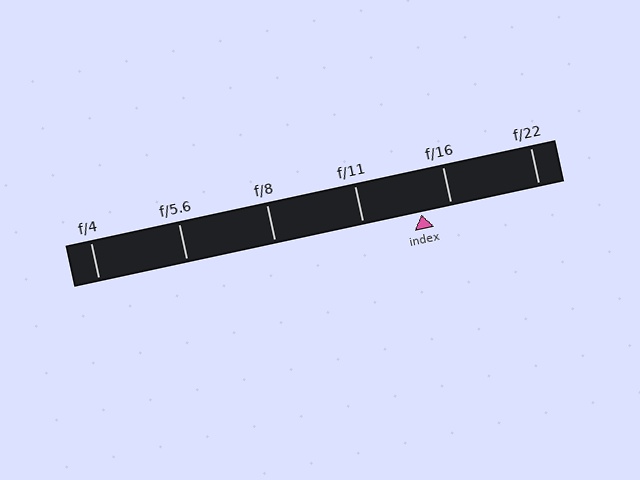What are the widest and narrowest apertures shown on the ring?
The widest aperture shown is f/4 and the narrowest is f/22.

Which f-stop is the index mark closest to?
The index mark is closest to f/16.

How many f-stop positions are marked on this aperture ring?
There are 6 f-stop positions marked.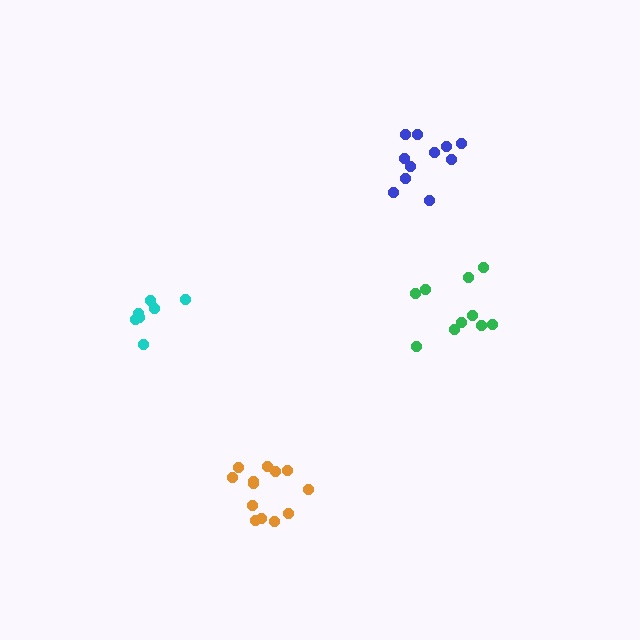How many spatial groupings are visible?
There are 4 spatial groupings.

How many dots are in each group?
Group 1: 7 dots, Group 2: 13 dots, Group 3: 10 dots, Group 4: 11 dots (41 total).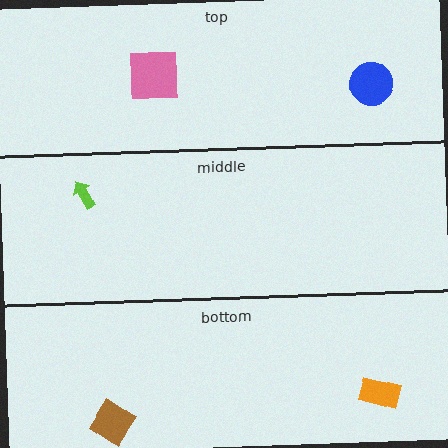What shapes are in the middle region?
The lime arrow.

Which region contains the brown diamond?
The bottom region.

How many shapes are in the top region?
2.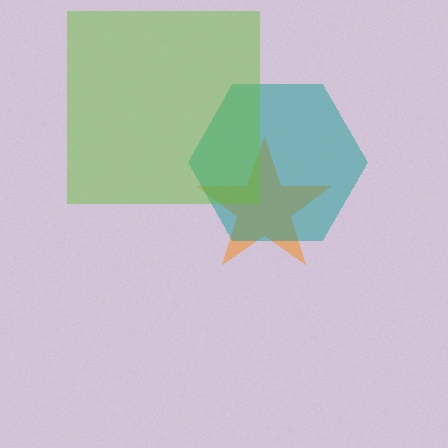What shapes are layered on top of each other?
The layered shapes are: an orange star, a teal hexagon, a lime square.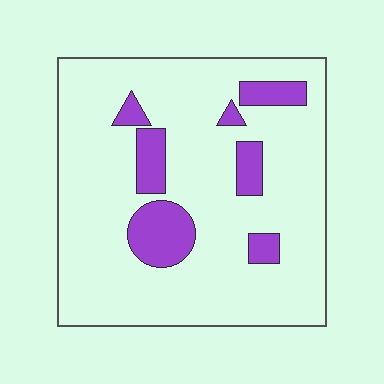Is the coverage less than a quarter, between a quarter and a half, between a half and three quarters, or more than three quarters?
Less than a quarter.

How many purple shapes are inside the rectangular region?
7.